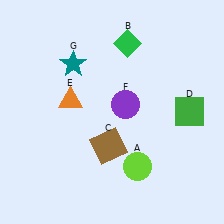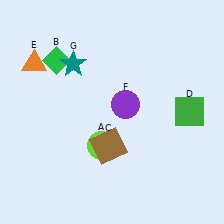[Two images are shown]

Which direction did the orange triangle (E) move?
The orange triangle (E) moved up.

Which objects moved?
The objects that moved are: the lime circle (A), the green diamond (B), the orange triangle (E).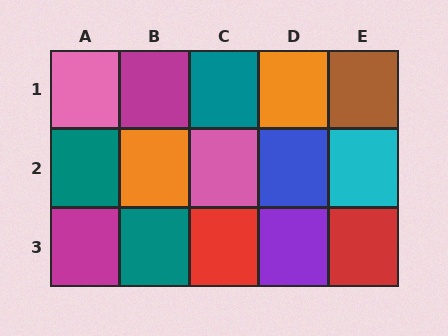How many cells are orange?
2 cells are orange.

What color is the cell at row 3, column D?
Purple.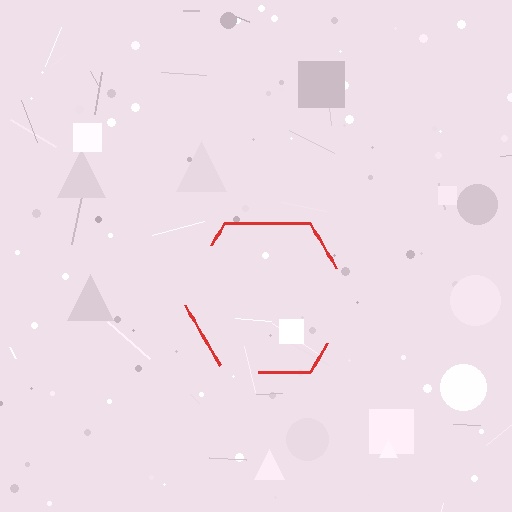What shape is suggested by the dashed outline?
The dashed outline suggests a hexagon.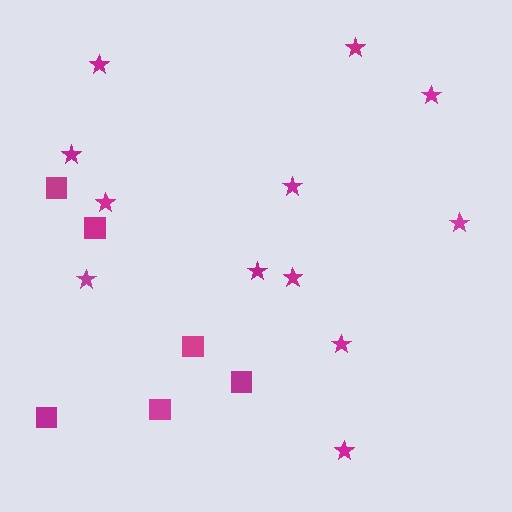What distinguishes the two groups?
There are 2 groups: one group of stars (12) and one group of squares (6).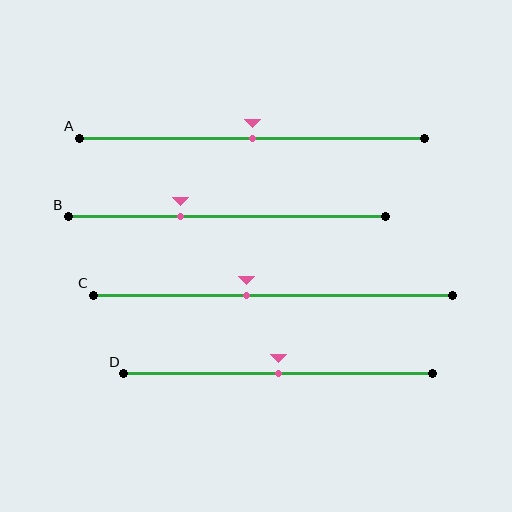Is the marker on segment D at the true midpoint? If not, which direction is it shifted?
Yes, the marker on segment D is at the true midpoint.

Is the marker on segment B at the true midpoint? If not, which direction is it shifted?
No, the marker on segment B is shifted to the left by about 15% of the segment length.